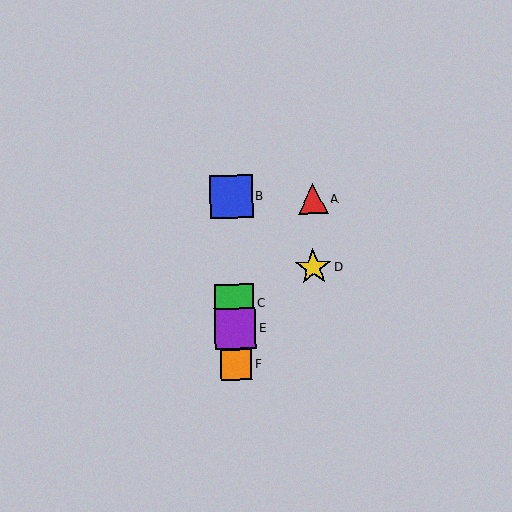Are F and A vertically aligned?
No, F is at x≈236 and A is at x≈313.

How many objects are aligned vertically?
4 objects (B, C, E, F) are aligned vertically.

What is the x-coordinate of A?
Object A is at x≈313.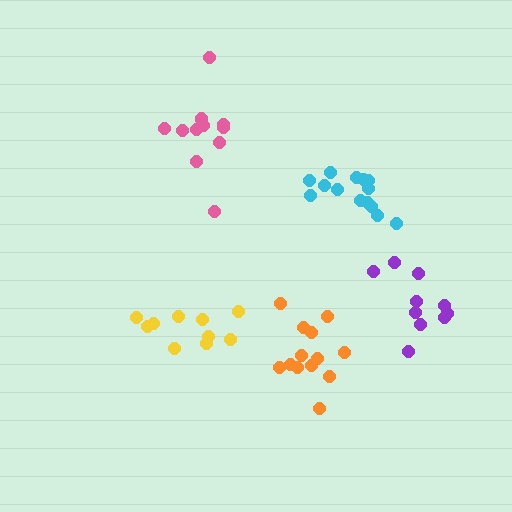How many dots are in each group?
Group 1: 10 dots, Group 2: 11 dots, Group 3: 13 dots, Group 4: 10 dots, Group 5: 14 dots (58 total).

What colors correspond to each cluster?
The clusters are colored: yellow, pink, orange, purple, cyan.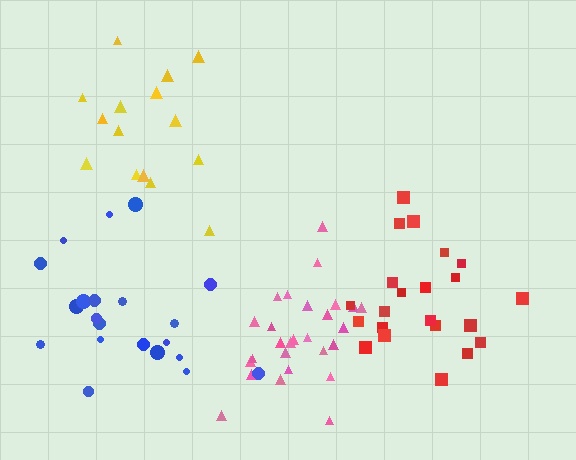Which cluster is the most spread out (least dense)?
Yellow.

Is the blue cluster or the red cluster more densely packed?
Red.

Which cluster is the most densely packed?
Red.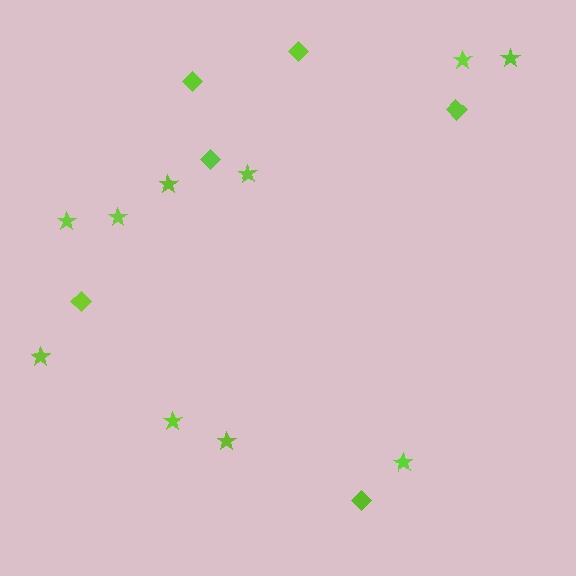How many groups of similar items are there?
There are 2 groups: one group of stars (10) and one group of diamonds (6).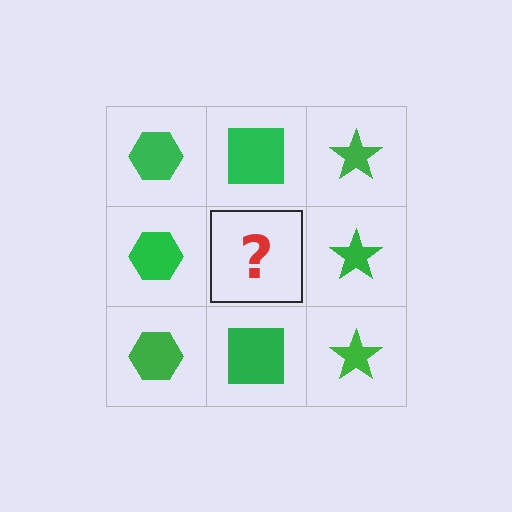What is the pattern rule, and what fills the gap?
The rule is that each column has a consistent shape. The gap should be filled with a green square.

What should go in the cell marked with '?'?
The missing cell should contain a green square.